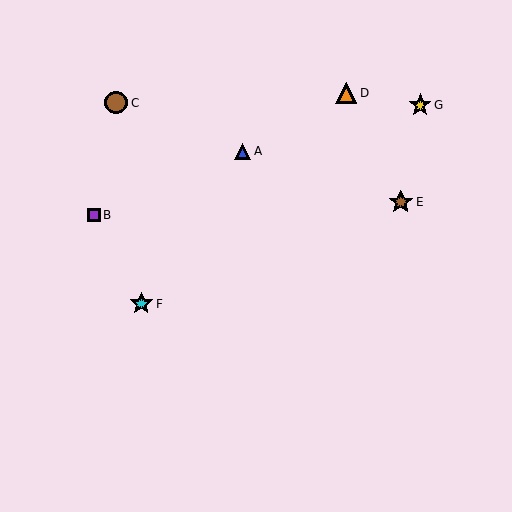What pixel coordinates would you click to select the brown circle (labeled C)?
Click at (116, 103) to select the brown circle C.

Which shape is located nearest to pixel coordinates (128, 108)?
The brown circle (labeled C) at (116, 103) is nearest to that location.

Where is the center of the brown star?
The center of the brown star is at (401, 202).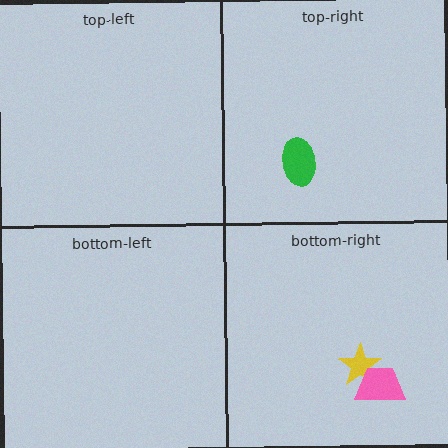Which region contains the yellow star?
The bottom-right region.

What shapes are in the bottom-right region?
The yellow star, the pink trapezoid.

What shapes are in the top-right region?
The green ellipse.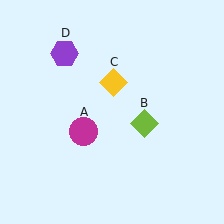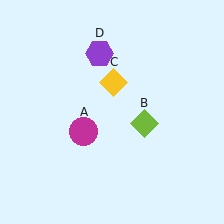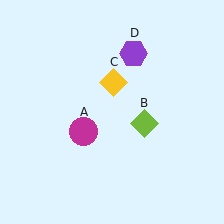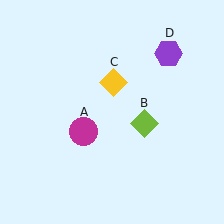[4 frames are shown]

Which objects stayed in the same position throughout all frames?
Magenta circle (object A) and lime diamond (object B) and yellow diamond (object C) remained stationary.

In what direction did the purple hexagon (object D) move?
The purple hexagon (object D) moved right.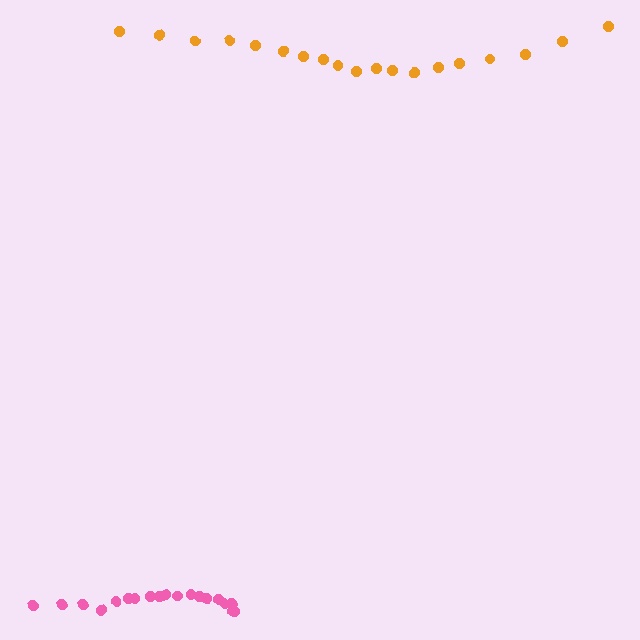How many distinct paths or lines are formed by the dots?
There are 2 distinct paths.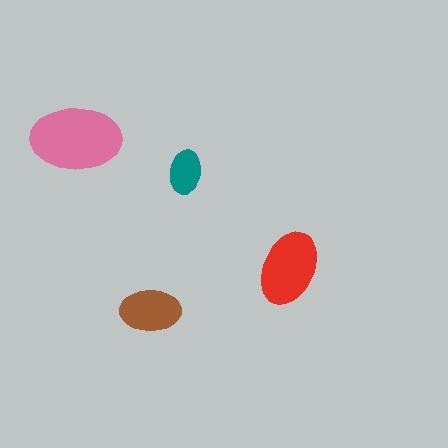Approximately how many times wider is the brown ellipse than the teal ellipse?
About 1.5 times wider.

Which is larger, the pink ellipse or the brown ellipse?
The pink one.